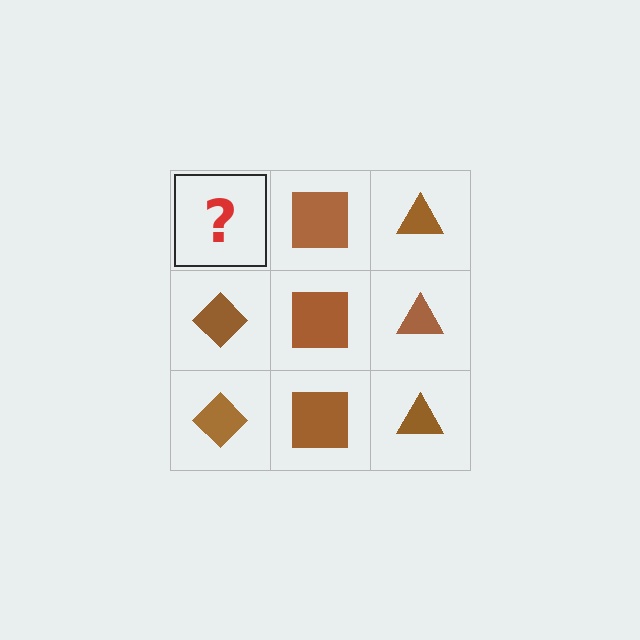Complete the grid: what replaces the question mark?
The question mark should be replaced with a brown diamond.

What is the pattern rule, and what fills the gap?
The rule is that each column has a consistent shape. The gap should be filled with a brown diamond.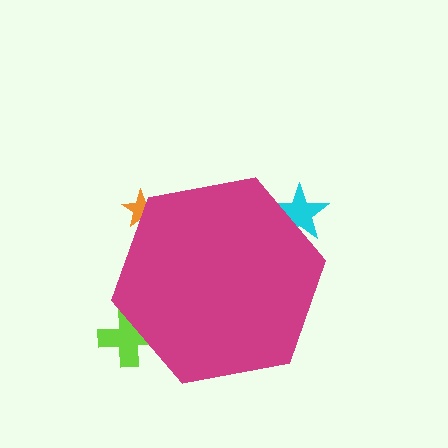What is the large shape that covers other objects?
A magenta hexagon.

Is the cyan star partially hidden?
Yes, the cyan star is partially hidden behind the magenta hexagon.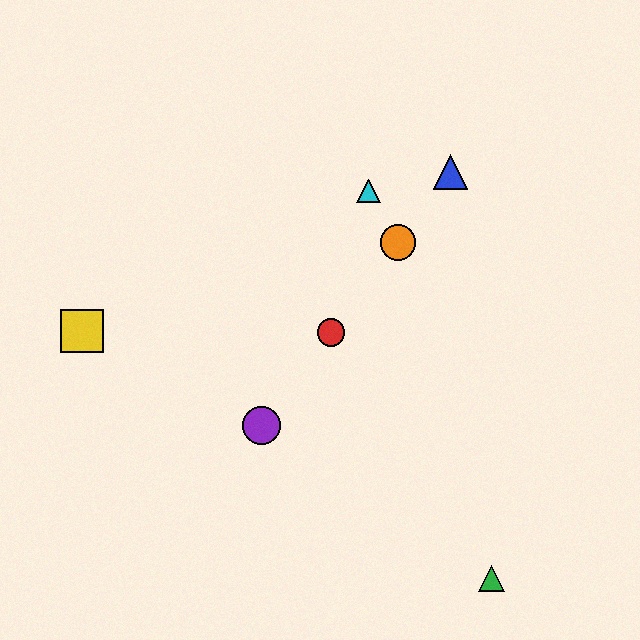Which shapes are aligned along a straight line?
The red circle, the blue triangle, the purple circle, the orange circle are aligned along a straight line.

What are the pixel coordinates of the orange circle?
The orange circle is at (398, 242).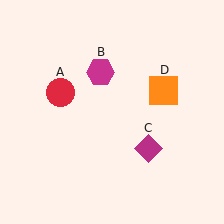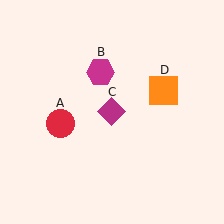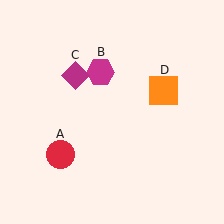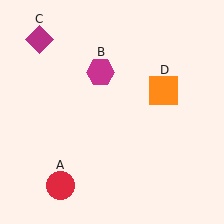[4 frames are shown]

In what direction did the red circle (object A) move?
The red circle (object A) moved down.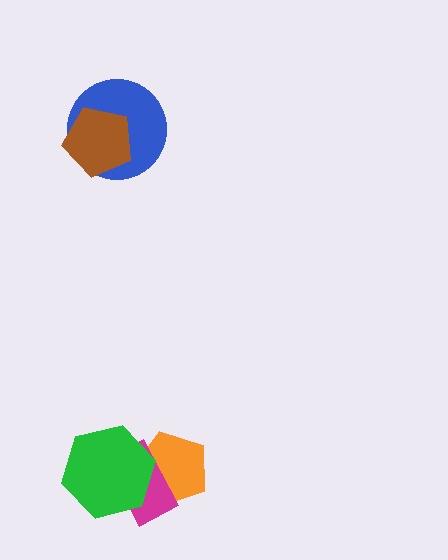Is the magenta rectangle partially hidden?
Yes, it is partially covered by another shape.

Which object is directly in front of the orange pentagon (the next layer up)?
The magenta rectangle is directly in front of the orange pentagon.